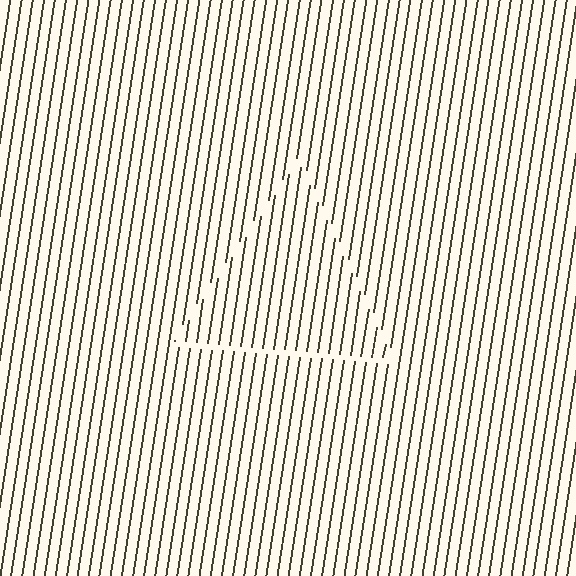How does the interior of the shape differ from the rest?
The interior of the shape contains the same grating, shifted by half a period — the contour is defined by the phase discontinuity where line-ends from the inner and outer gratings abut.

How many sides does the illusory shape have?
3 sides — the line-ends trace a triangle.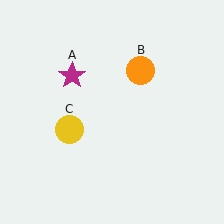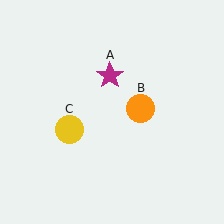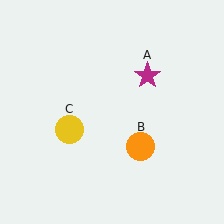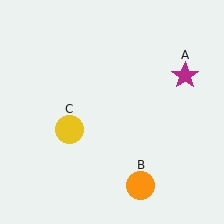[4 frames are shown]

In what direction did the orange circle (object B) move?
The orange circle (object B) moved down.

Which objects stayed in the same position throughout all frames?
Yellow circle (object C) remained stationary.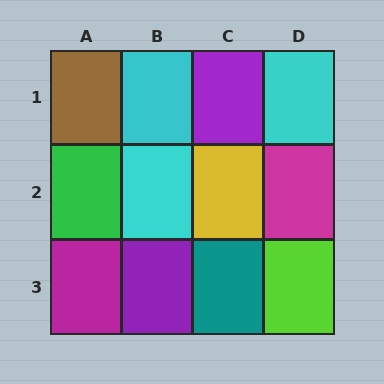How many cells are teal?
1 cell is teal.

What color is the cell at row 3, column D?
Lime.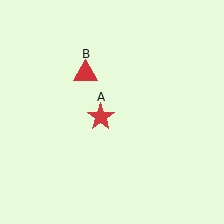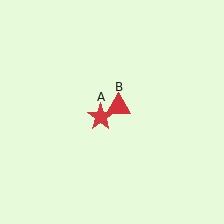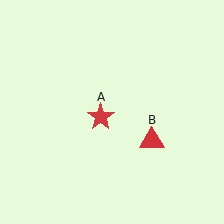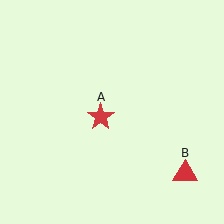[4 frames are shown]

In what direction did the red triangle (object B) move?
The red triangle (object B) moved down and to the right.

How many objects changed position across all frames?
1 object changed position: red triangle (object B).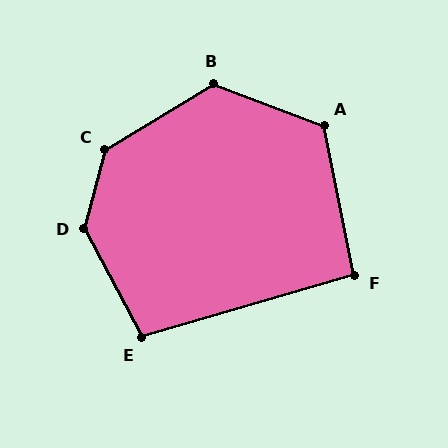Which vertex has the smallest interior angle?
F, at approximately 95 degrees.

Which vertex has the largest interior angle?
D, at approximately 137 degrees.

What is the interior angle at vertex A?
Approximately 122 degrees (obtuse).